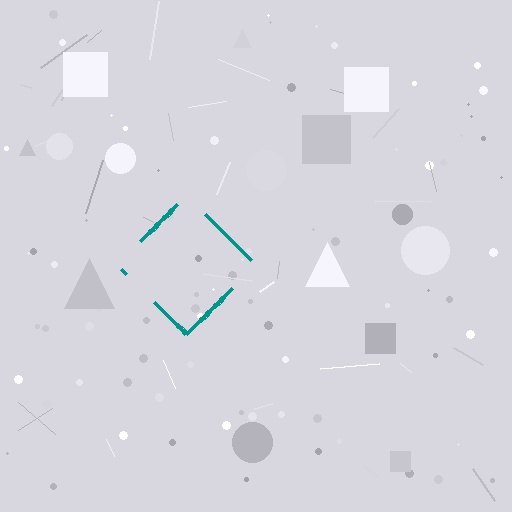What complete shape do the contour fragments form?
The contour fragments form a diamond.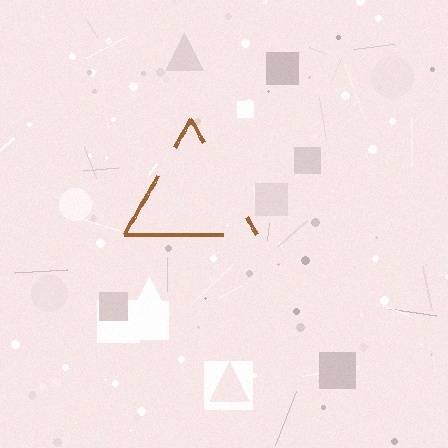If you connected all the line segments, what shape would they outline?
They would outline a triangle.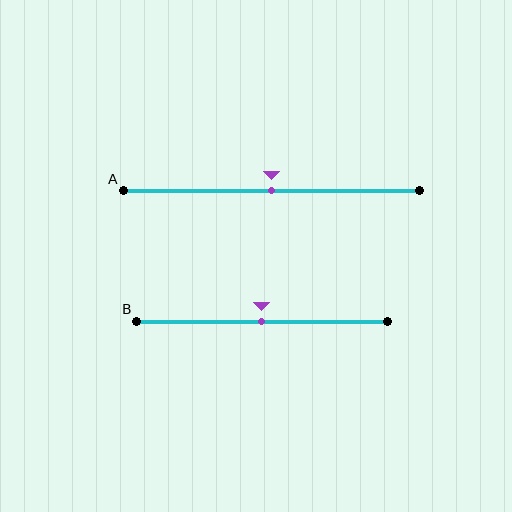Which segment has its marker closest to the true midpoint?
Segment A has its marker closest to the true midpoint.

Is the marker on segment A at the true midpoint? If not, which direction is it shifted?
Yes, the marker on segment A is at the true midpoint.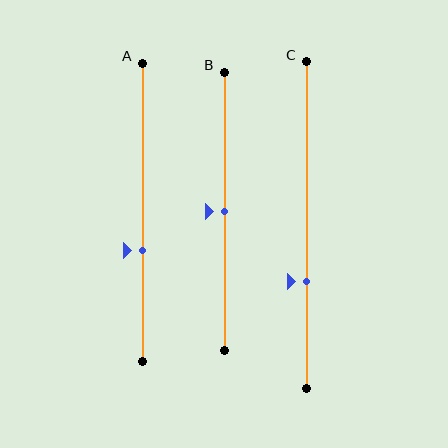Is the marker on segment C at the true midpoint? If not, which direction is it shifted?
No, the marker on segment C is shifted downward by about 17% of the segment length.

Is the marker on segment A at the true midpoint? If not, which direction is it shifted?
No, the marker on segment A is shifted downward by about 13% of the segment length.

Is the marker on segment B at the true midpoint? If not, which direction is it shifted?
Yes, the marker on segment B is at the true midpoint.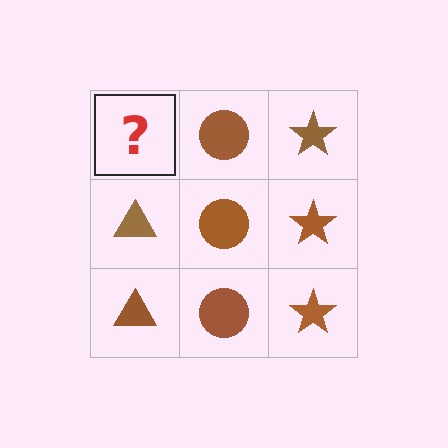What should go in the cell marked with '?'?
The missing cell should contain a brown triangle.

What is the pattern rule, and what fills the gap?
The rule is that each column has a consistent shape. The gap should be filled with a brown triangle.